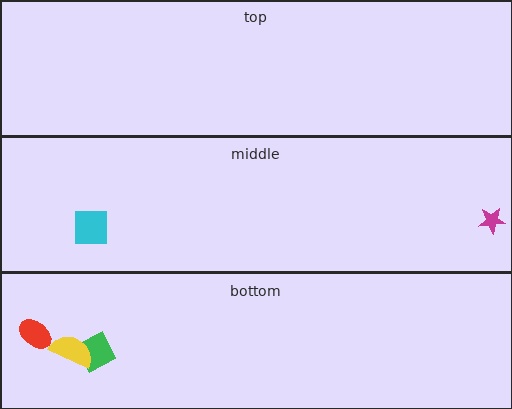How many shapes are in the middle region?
2.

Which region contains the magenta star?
The middle region.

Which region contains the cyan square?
The middle region.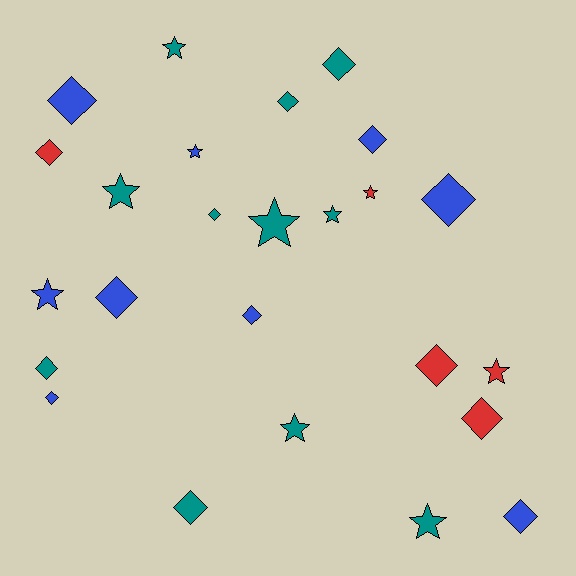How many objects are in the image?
There are 25 objects.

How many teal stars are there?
There are 6 teal stars.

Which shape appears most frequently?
Diamond, with 15 objects.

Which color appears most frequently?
Teal, with 11 objects.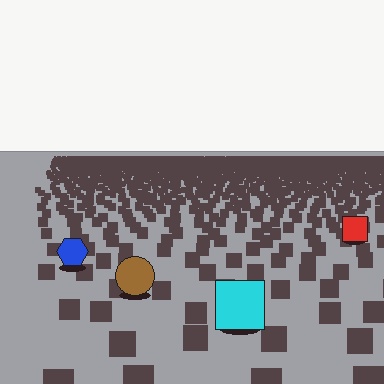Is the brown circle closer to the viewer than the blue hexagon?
Yes. The brown circle is closer — you can tell from the texture gradient: the ground texture is coarser near it.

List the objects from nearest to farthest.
From nearest to farthest: the cyan square, the brown circle, the blue hexagon, the red square.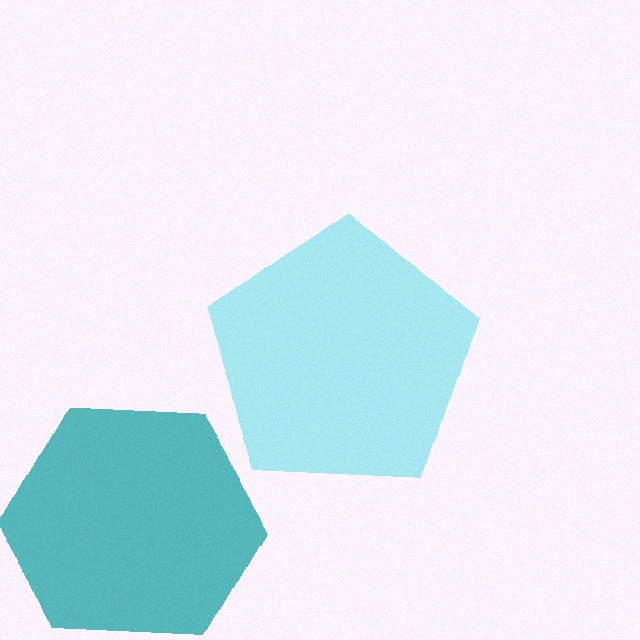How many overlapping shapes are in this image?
There are 2 overlapping shapes in the image.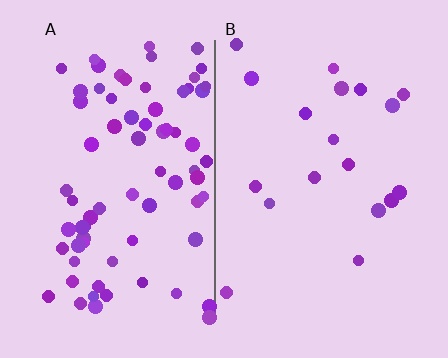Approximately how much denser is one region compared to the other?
Approximately 3.9× — region A over region B.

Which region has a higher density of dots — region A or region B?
A (the left).